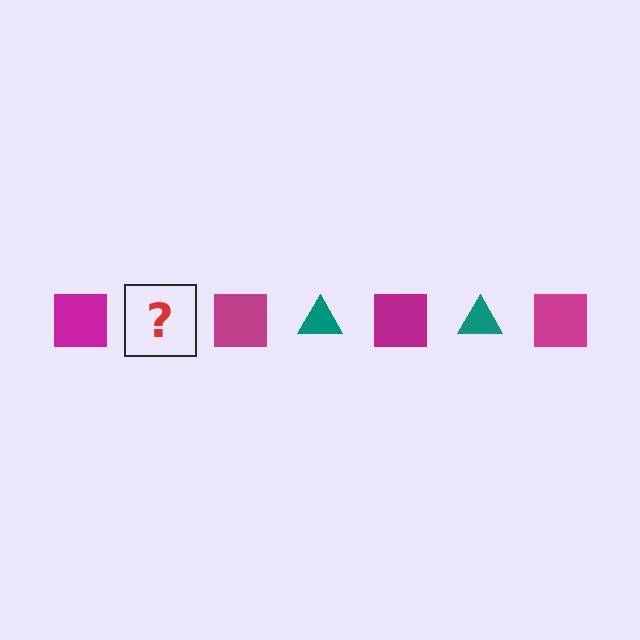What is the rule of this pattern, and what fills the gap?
The rule is that the pattern alternates between magenta square and teal triangle. The gap should be filled with a teal triangle.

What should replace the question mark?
The question mark should be replaced with a teal triangle.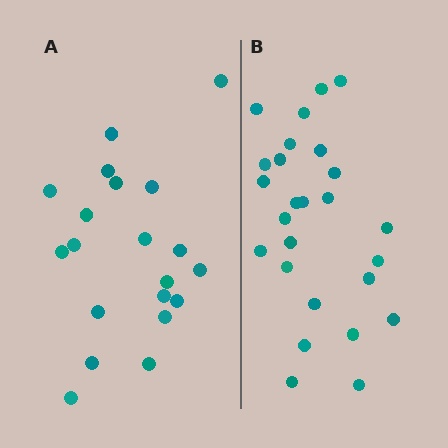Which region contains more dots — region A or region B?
Region B (the right region) has more dots.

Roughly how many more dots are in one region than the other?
Region B has about 6 more dots than region A.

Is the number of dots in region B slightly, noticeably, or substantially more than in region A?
Region B has noticeably more, but not dramatically so. The ratio is roughly 1.3 to 1.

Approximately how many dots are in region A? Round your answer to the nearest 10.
About 20 dots.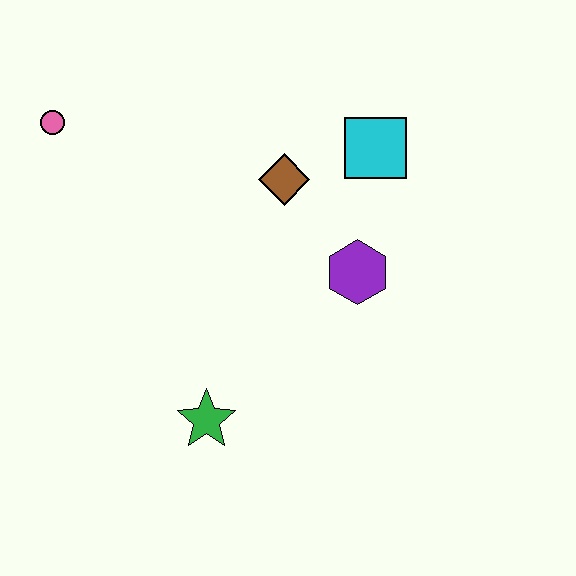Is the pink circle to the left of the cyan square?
Yes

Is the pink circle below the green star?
No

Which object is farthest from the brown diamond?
The green star is farthest from the brown diamond.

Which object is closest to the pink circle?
The brown diamond is closest to the pink circle.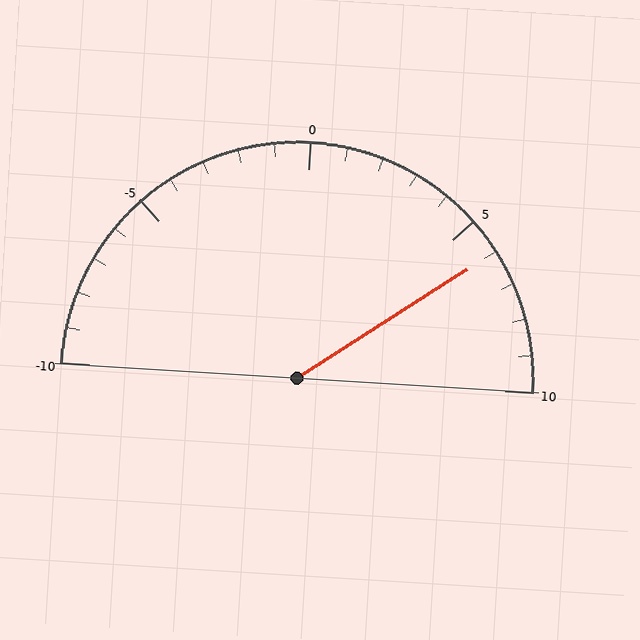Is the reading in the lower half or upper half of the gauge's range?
The reading is in the upper half of the range (-10 to 10).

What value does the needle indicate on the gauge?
The needle indicates approximately 6.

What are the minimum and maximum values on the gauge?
The gauge ranges from -10 to 10.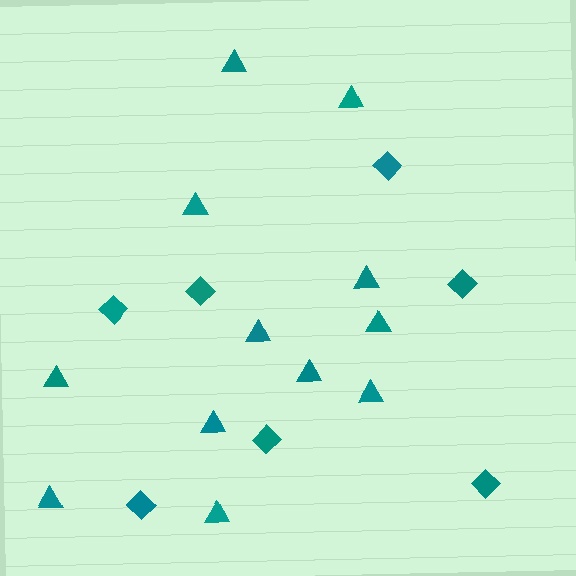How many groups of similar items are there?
There are 2 groups: one group of triangles (12) and one group of diamonds (7).